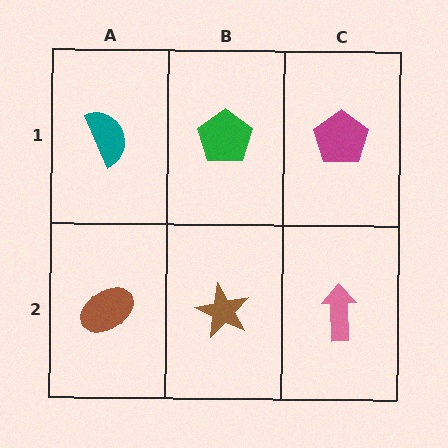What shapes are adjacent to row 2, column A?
A teal semicircle (row 1, column A), a brown star (row 2, column B).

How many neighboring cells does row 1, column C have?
2.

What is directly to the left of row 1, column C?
A green pentagon.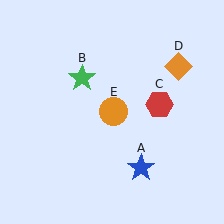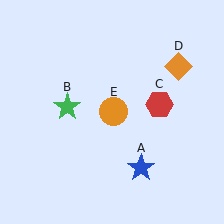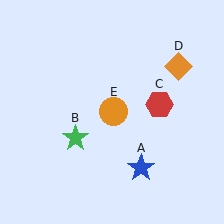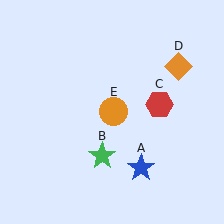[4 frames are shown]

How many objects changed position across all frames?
1 object changed position: green star (object B).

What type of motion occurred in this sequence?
The green star (object B) rotated counterclockwise around the center of the scene.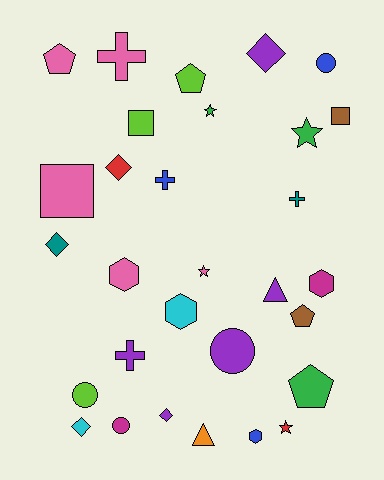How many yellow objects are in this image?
There are no yellow objects.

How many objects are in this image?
There are 30 objects.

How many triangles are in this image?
There are 2 triangles.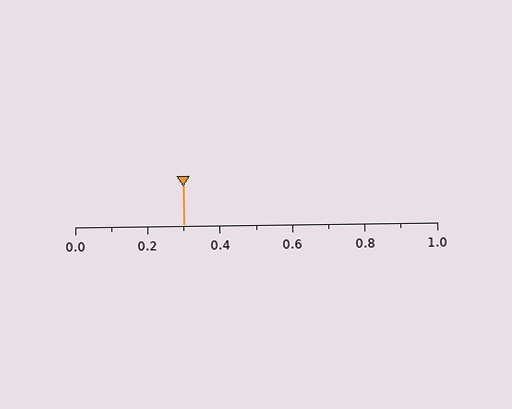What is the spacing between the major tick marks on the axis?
The major ticks are spaced 0.2 apart.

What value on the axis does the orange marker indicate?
The marker indicates approximately 0.3.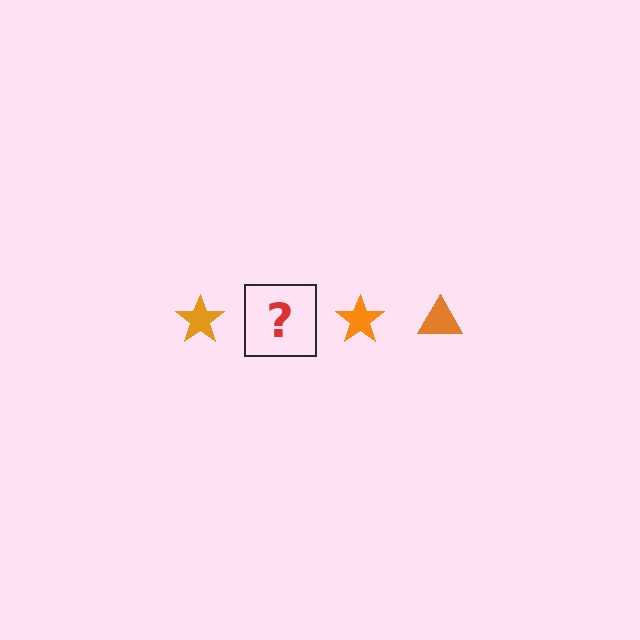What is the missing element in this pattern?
The missing element is an orange triangle.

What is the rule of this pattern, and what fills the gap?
The rule is that the pattern cycles through star, triangle shapes in orange. The gap should be filled with an orange triangle.